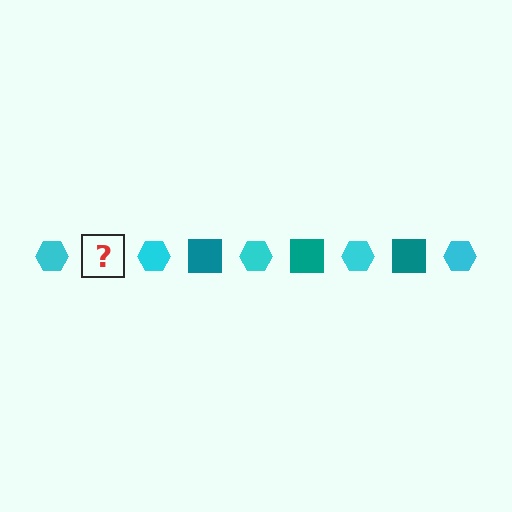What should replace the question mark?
The question mark should be replaced with a teal square.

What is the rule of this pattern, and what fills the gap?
The rule is that the pattern alternates between cyan hexagon and teal square. The gap should be filled with a teal square.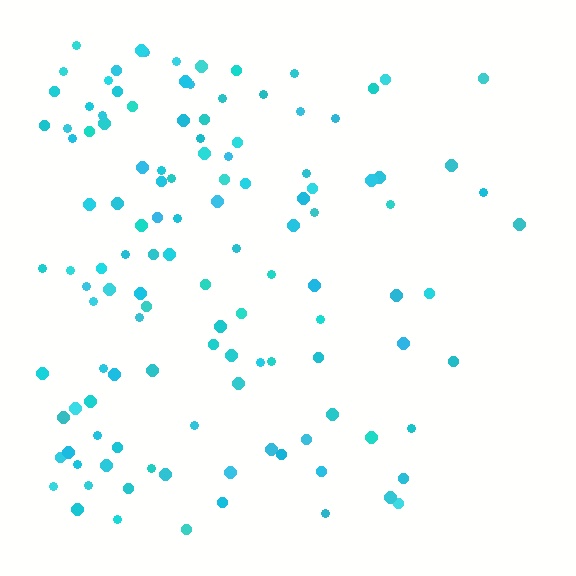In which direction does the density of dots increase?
From right to left, with the left side densest.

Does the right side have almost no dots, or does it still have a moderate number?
Still a moderate number, just noticeably fewer than the left.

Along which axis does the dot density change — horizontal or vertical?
Horizontal.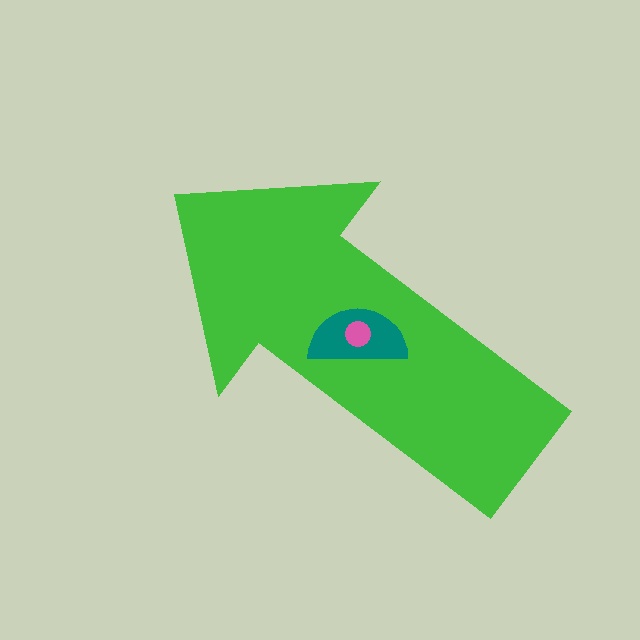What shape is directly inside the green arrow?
The teal semicircle.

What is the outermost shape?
The green arrow.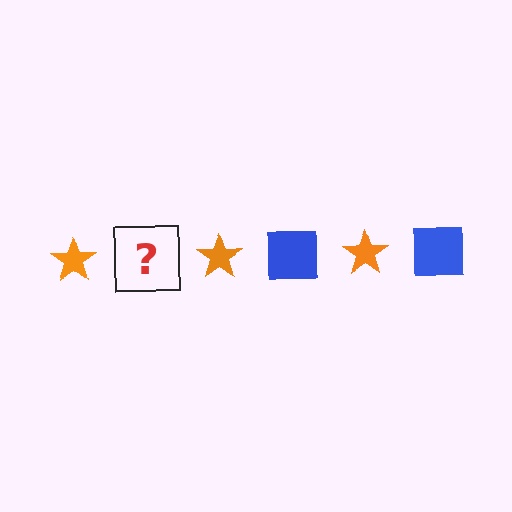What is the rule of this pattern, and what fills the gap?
The rule is that the pattern alternates between orange star and blue square. The gap should be filled with a blue square.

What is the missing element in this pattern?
The missing element is a blue square.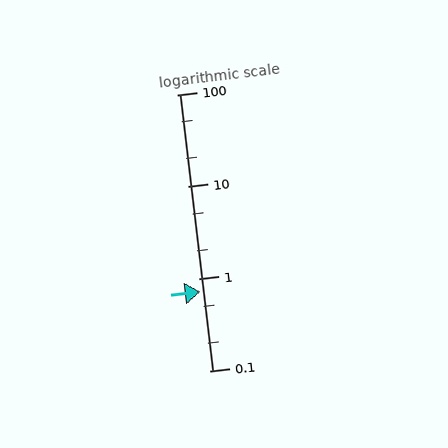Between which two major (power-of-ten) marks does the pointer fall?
The pointer is between 0.1 and 1.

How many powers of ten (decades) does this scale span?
The scale spans 3 decades, from 0.1 to 100.